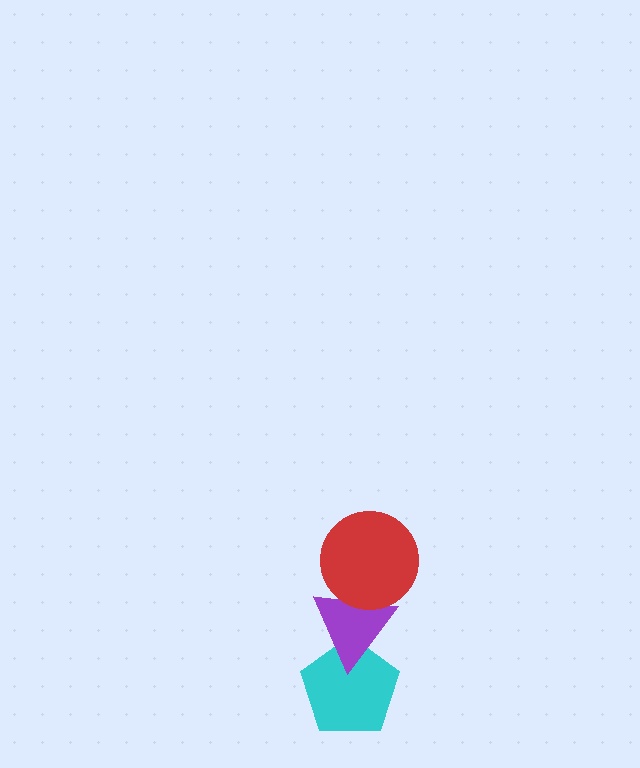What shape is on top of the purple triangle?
The red circle is on top of the purple triangle.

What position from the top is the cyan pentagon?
The cyan pentagon is 3rd from the top.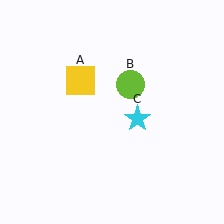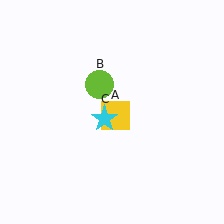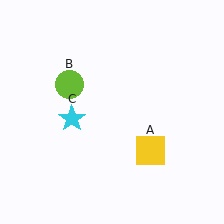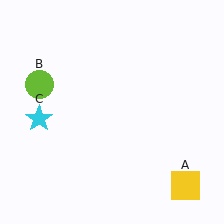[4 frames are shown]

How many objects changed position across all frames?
3 objects changed position: yellow square (object A), lime circle (object B), cyan star (object C).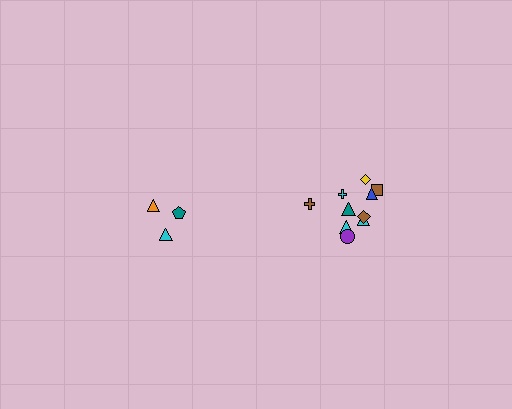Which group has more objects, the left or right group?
The right group.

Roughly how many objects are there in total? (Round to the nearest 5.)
Roughly 15 objects in total.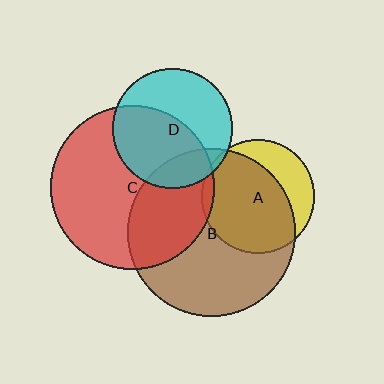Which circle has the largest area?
Circle B (brown).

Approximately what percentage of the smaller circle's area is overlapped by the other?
Approximately 55%.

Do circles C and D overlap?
Yes.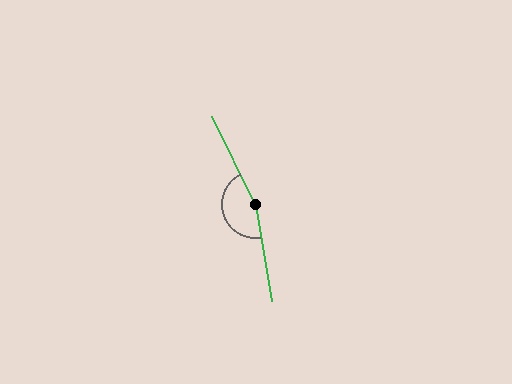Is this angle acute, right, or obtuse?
It is obtuse.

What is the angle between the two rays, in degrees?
Approximately 163 degrees.